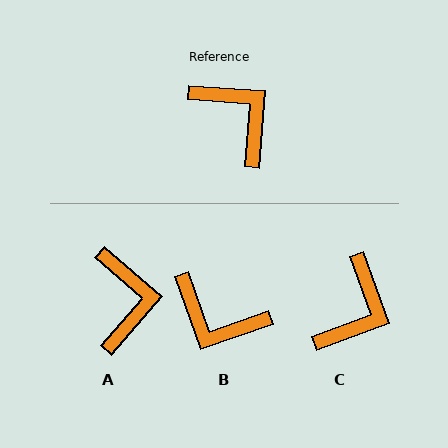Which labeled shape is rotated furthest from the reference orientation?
B, about 157 degrees away.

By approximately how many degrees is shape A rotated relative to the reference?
Approximately 36 degrees clockwise.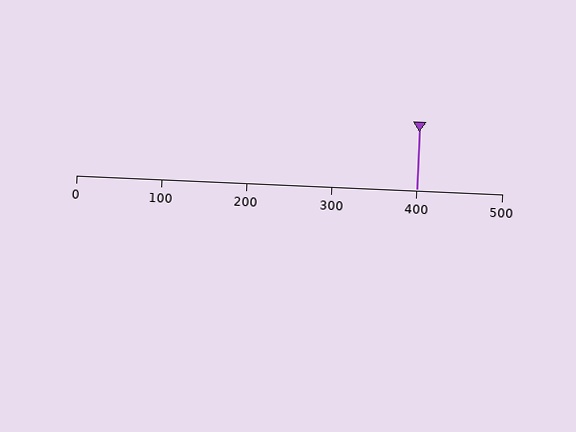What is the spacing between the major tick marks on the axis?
The major ticks are spaced 100 apart.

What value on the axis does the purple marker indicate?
The marker indicates approximately 400.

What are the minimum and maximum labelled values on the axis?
The axis runs from 0 to 500.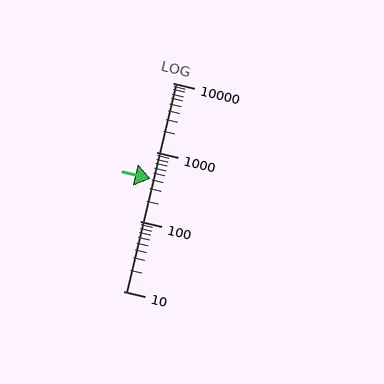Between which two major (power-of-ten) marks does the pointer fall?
The pointer is between 100 and 1000.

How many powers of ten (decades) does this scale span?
The scale spans 3 decades, from 10 to 10000.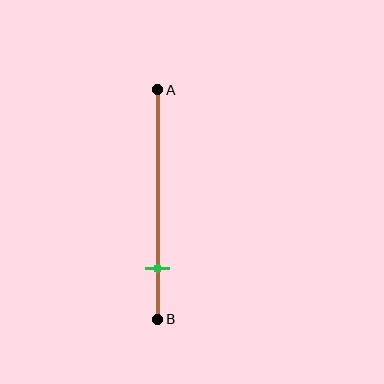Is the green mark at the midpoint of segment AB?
No, the mark is at about 80% from A, not at the 50% midpoint.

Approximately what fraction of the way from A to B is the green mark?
The green mark is approximately 80% of the way from A to B.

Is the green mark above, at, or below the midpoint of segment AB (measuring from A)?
The green mark is below the midpoint of segment AB.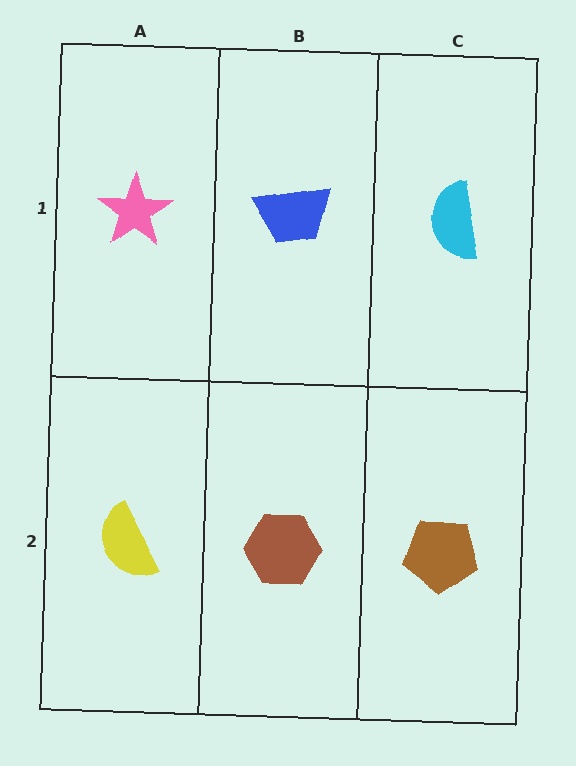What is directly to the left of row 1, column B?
A pink star.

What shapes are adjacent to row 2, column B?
A blue trapezoid (row 1, column B), a yellow semicircle (row 2, column A), a brown pentagon (row 2, column C).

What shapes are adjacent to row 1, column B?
A brown hexagon (row 2, column B), a pink star (row 1, column A), a cyan semicircle (row 1, column C).